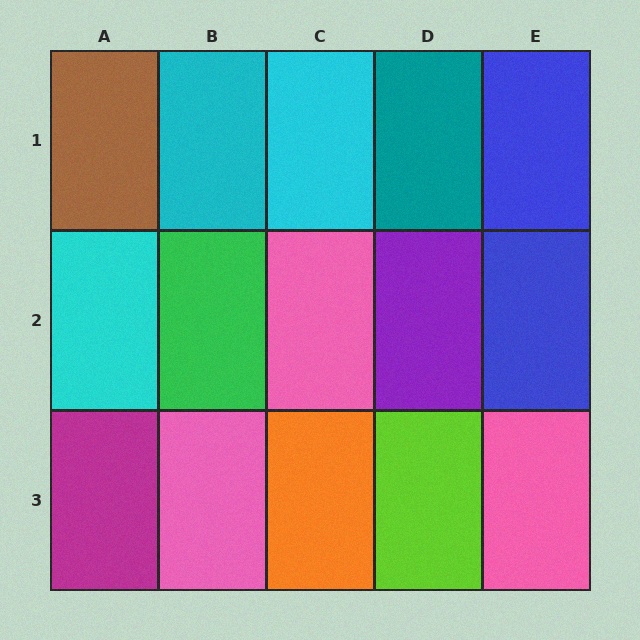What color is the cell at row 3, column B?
Pink.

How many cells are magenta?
1 cell is magenta.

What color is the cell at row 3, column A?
Magenta.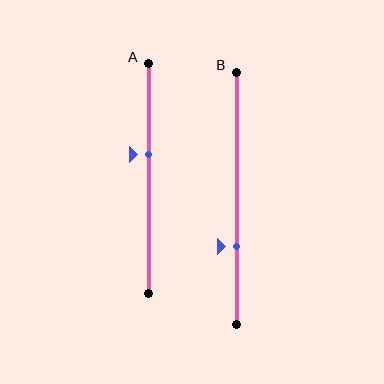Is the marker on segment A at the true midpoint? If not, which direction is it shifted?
No, the marker on segment A is shifted upward by about 11% of the segment length.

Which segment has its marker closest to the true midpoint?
Segment A has its marker closest to the true midpoint.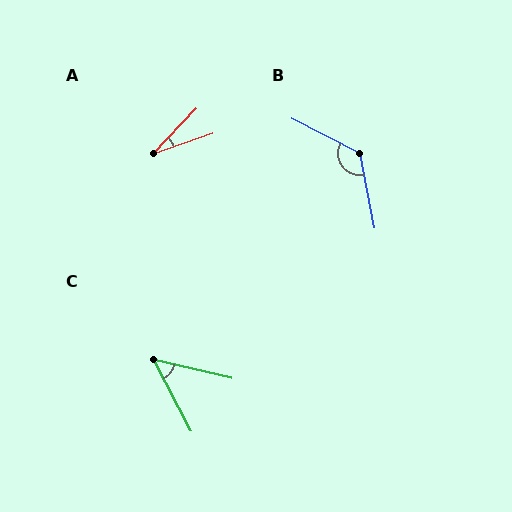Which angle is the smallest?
A, at approximately 27 degrees.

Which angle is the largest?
B, at approximately 128 degrees.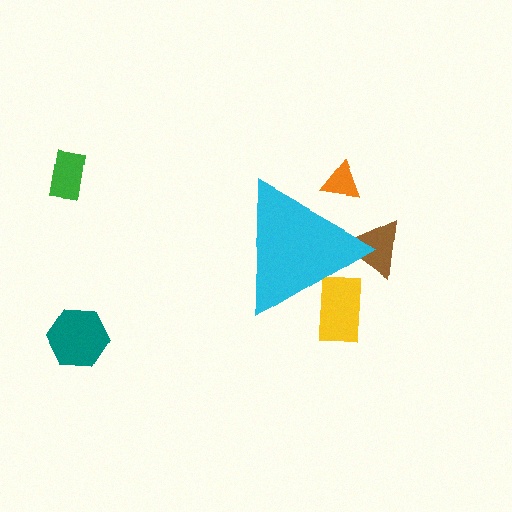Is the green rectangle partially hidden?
No, the green rectangle is fully visible.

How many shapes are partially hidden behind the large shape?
3 shapes are partially hidden.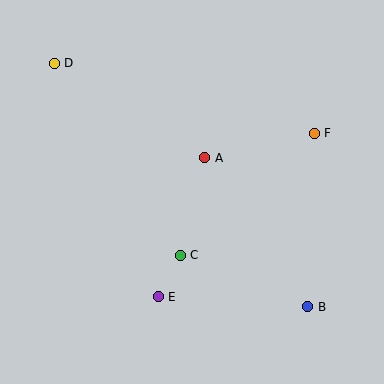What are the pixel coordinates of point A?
Point A is at (205, 158).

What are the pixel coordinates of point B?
Point B is at (308, 307).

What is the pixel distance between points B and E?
The distance between B and E is 150 pixels.